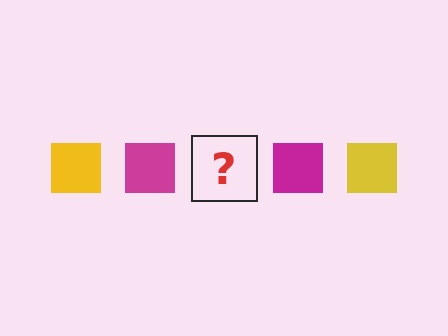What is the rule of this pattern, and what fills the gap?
The rule is that the pattern cycles through yellow, magenta squares. The gap should be filled with a yellow square.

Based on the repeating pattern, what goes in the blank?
The blank should be a yellow square.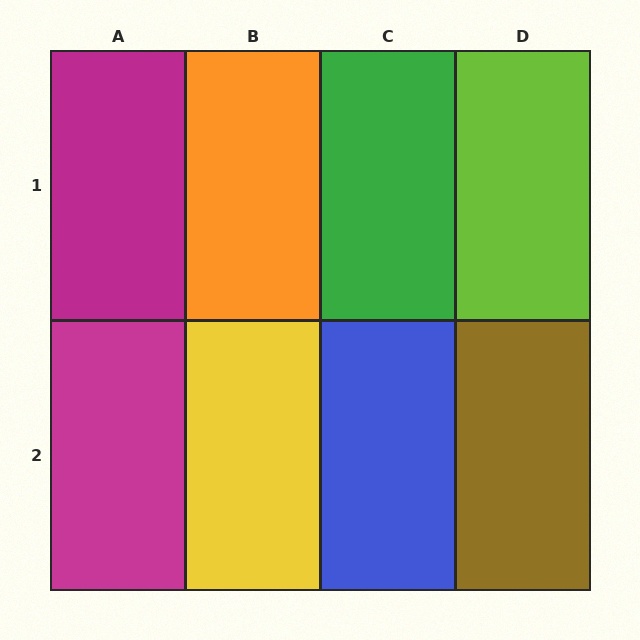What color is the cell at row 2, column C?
Blue.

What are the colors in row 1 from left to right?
Magenta, orange, green, lime.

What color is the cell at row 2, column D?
Brown.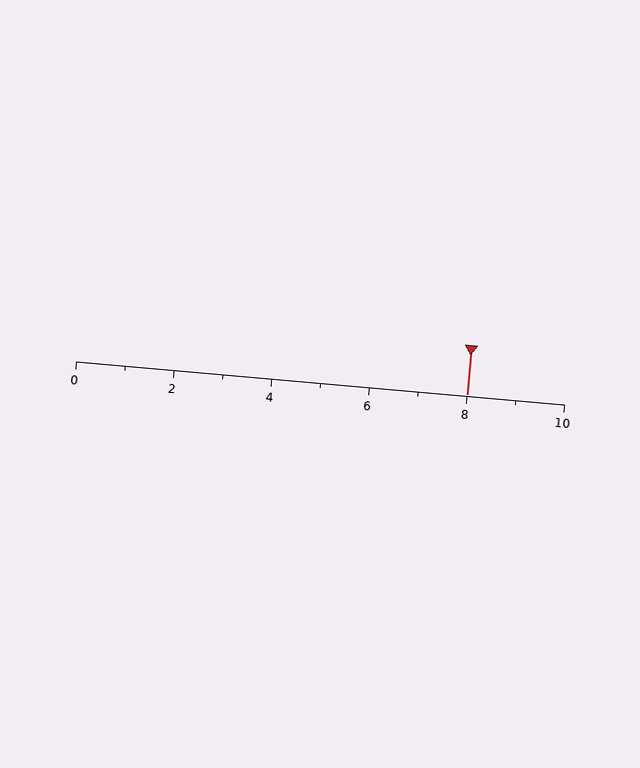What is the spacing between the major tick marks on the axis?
The major ticks are spaced 2 apart.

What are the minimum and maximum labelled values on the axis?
The axis runs from 0 to 10.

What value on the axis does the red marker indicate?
The marker indicates approximately 8.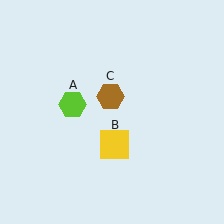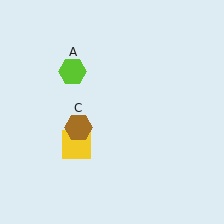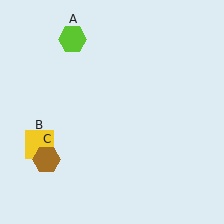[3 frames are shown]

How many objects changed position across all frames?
3 objects changed position: lime hexagon (object A), yellow square (object B), brown hexagon (object C).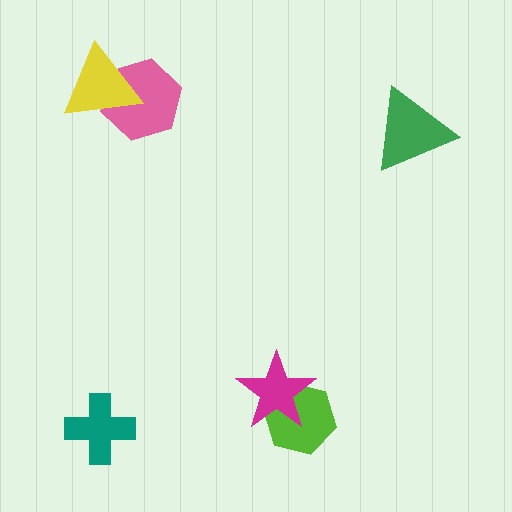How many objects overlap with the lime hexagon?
1 object overlaps with the lime hexagon.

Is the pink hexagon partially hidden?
Yes, it is partially covered by another shape.